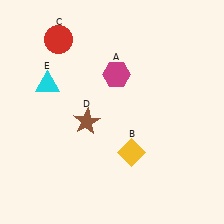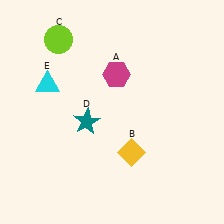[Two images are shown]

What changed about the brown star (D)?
In Image 1, D is brown. In Image 2, it changed to teal.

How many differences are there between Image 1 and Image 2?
There are 2 differences between the two images.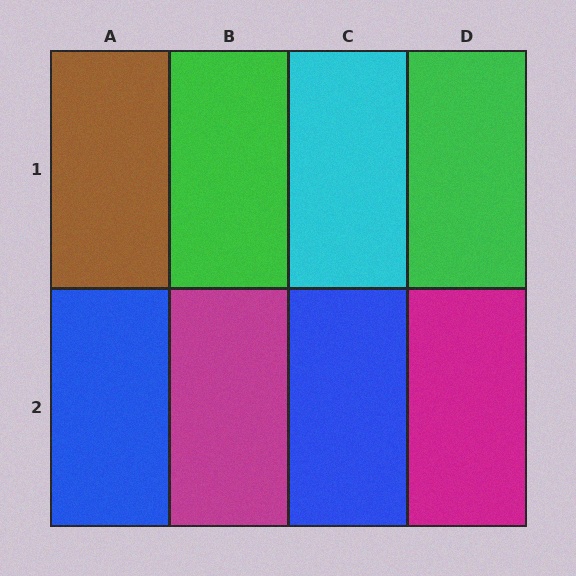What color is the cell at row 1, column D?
Green.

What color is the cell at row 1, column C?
Cyan.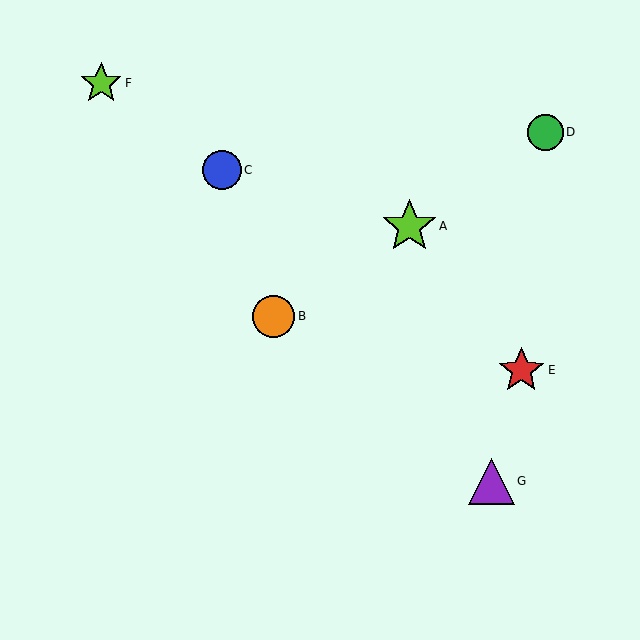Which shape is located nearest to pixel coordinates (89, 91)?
The lime star (labeled F) at (101, 83) is nearest to that location.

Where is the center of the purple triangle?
The center of the purple triangle is at (491, 481).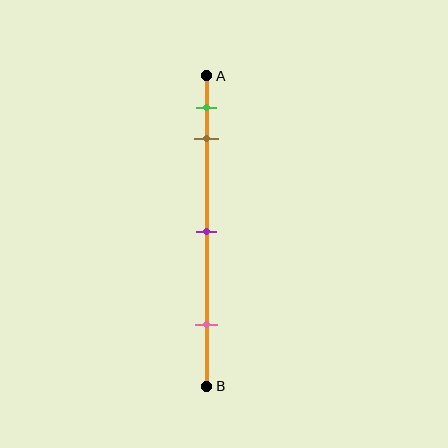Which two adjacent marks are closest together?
The green and brown marks are the closest adjacent pair.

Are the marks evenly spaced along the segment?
No, the marks are not evenly spaced.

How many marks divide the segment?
There are 4 marks dividing the segment.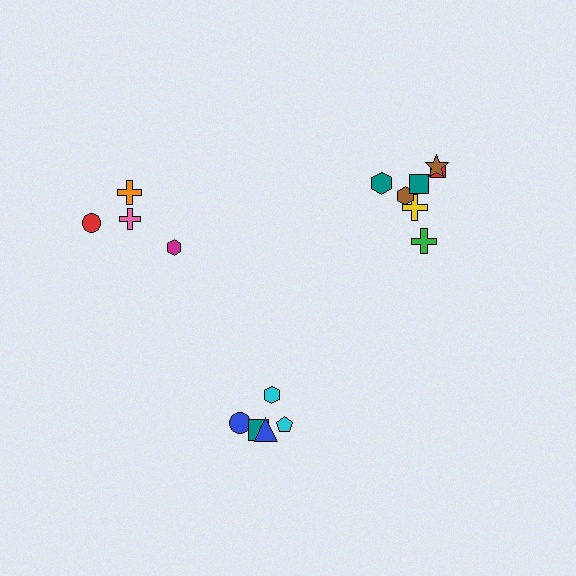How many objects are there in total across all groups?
There are 16 objects.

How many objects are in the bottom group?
There are 5 objects.